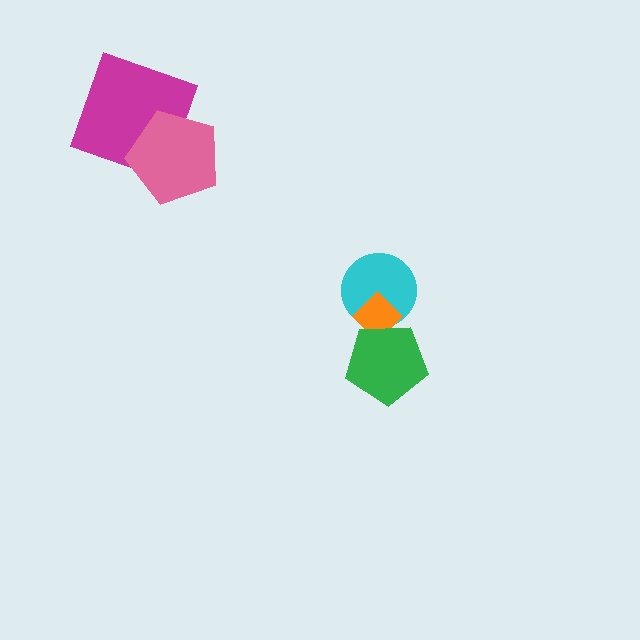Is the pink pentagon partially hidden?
No, no other shape covers it.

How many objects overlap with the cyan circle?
1 object overlaps with the cyan circle.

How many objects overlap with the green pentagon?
1 object overlaps with the green pentagon.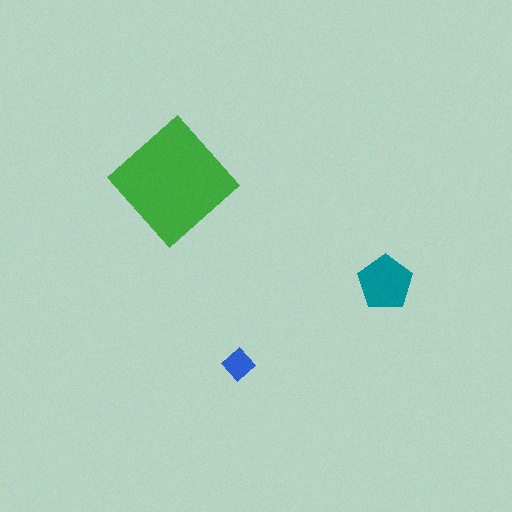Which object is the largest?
The green diamond.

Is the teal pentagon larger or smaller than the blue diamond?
Larger.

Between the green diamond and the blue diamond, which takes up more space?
The green diamond.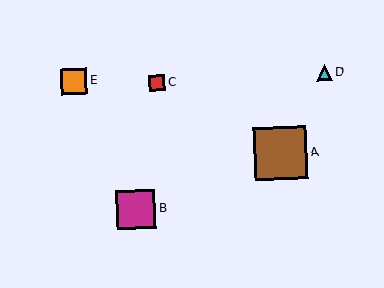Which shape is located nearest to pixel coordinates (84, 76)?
The orange square (labeled E) at (74, 81) is nearest to that location.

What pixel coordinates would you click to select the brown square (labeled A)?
Click at (281, 153) to select the brown square A.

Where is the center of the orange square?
The center of the orange square is at (74, 81).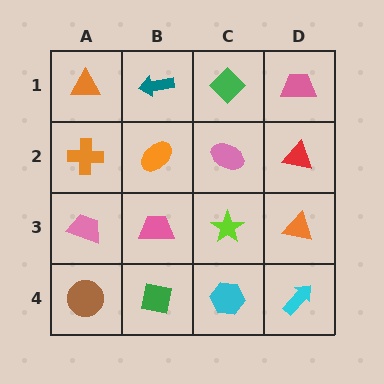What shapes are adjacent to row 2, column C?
A green diamond (row 1, column C), a lime star (row 3, column C), an orange ellipse (row 2, column B), a red triangle (row 2, column D).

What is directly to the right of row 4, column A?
A green square.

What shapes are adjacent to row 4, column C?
A lime star (row 3, column C), a green square (row 4, column B), a cyan arrow (row 4, column D).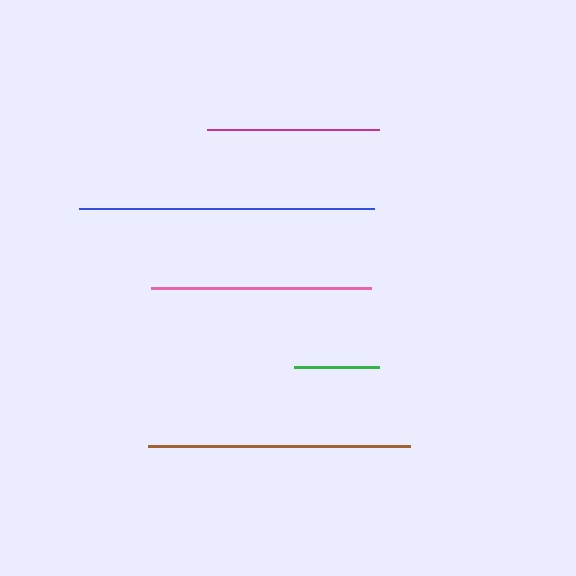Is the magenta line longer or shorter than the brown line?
The brown line is longer than the magenta line.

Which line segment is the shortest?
The green line is the shortest at approximately 85 pixels.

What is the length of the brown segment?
The brown segment is approximately 262 pixels long.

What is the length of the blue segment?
The blue segment is approximately 296 pixels long.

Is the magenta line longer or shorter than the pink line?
The pink line is longer than the magenta line.